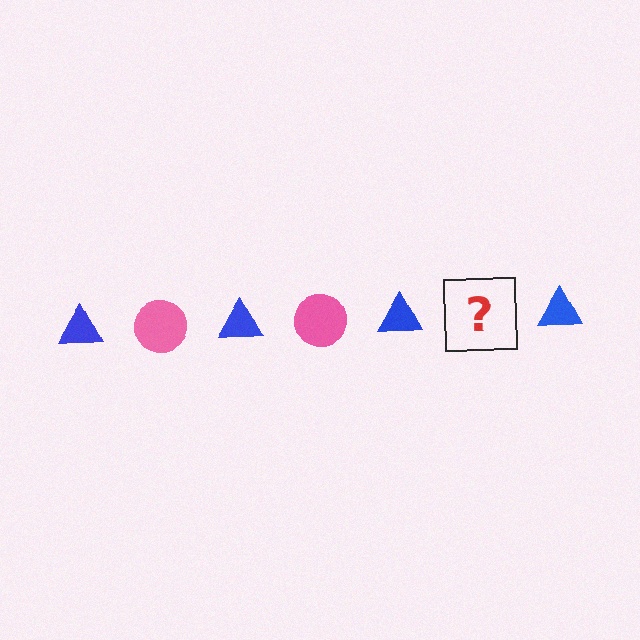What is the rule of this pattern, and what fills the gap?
The rule is that the pattern alternates between blue triangle and pink circle. The gap should be filled with a pink circle.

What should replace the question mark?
The question mark should be replaced with a pink circle.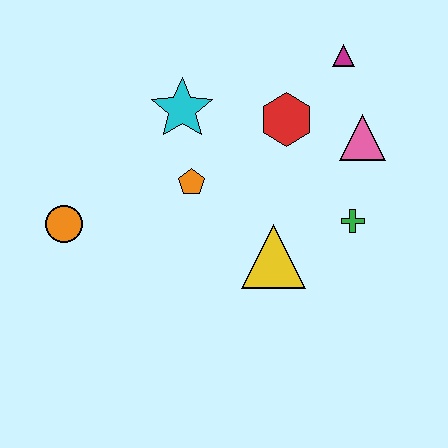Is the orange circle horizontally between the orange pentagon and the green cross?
No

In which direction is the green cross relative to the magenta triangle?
The green cross is below the magenta triangle.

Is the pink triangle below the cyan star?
Yes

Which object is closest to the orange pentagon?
The cyan star is closest to the orange pentagon.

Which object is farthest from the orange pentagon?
The magenta triangle is farthest from the orange pentagon.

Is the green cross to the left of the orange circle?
No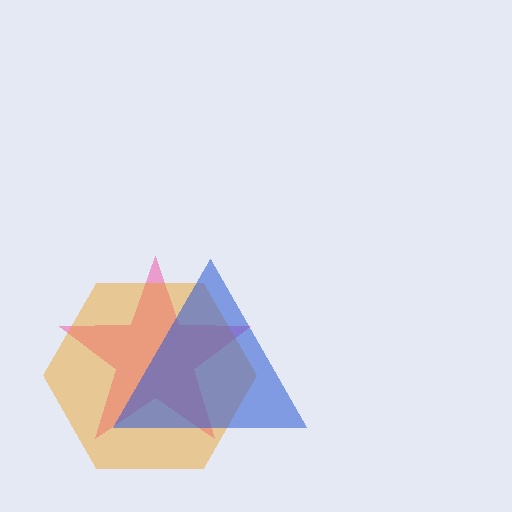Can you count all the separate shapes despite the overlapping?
Yes, there are 3 separate shapes.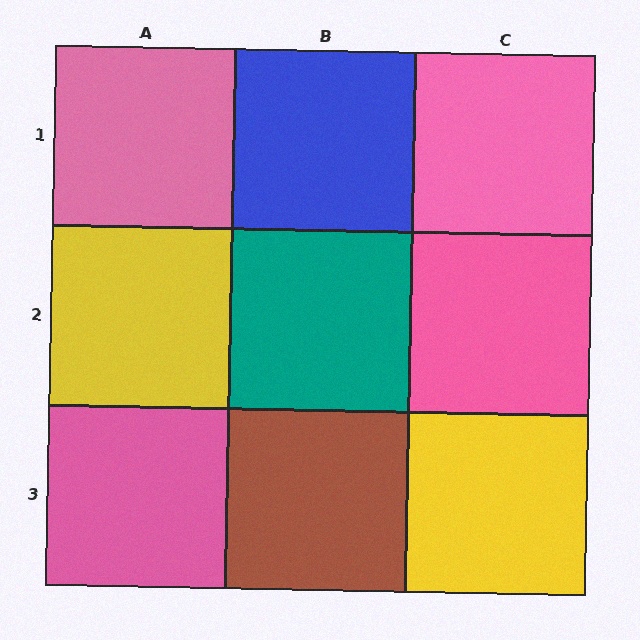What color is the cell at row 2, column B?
Teal.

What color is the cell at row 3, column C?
Yellow.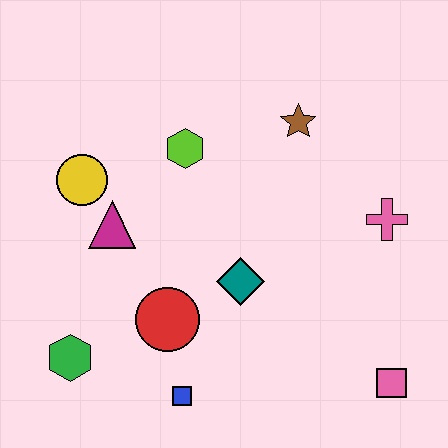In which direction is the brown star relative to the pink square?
The brown star is above the pink square.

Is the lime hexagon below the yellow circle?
No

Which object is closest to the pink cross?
The brown star is closest to the pink cross.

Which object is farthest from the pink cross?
The green hexagon is farthest from the pink cross.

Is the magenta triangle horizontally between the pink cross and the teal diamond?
No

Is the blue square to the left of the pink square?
Yes